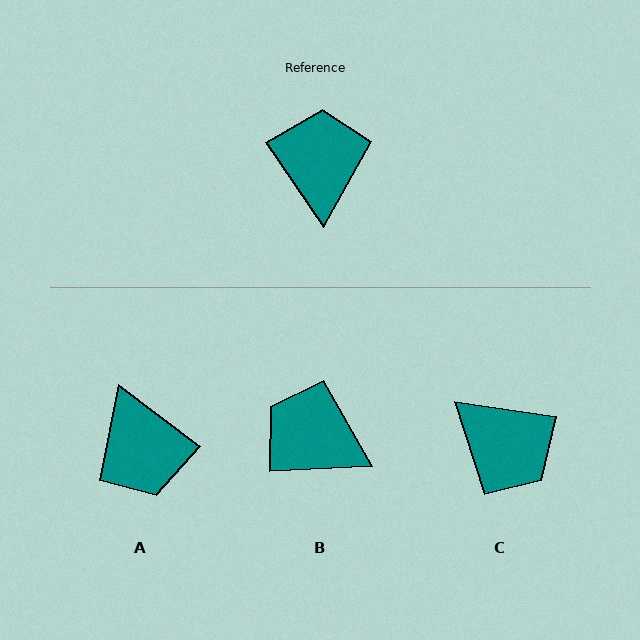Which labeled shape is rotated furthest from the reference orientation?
A, about 162 degrees away.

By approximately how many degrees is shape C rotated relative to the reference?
Approximately 133 degrees clockwise.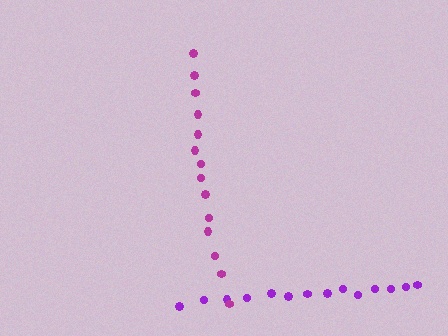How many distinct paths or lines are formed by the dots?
There are 2 distinct paths.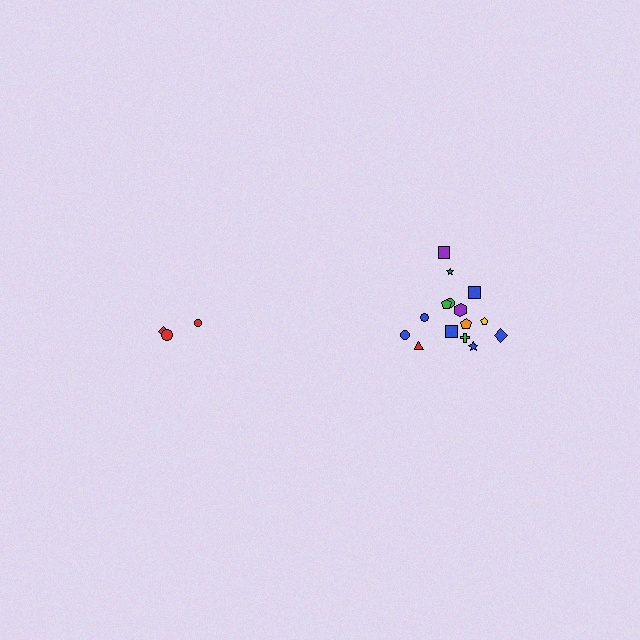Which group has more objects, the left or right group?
The right group.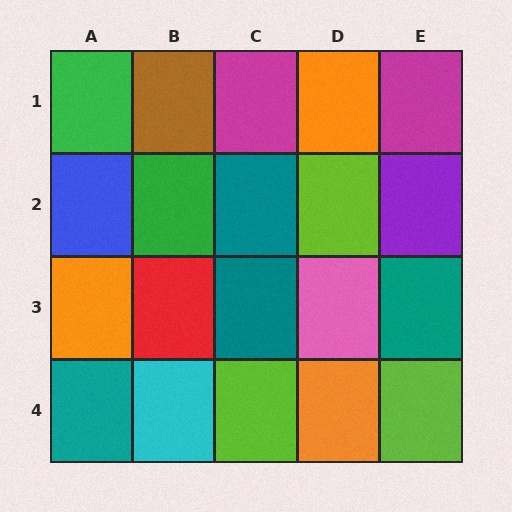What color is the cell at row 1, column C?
Magenta.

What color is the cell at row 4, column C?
Lime.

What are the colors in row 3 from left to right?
Orange, red, teal, pink, teal.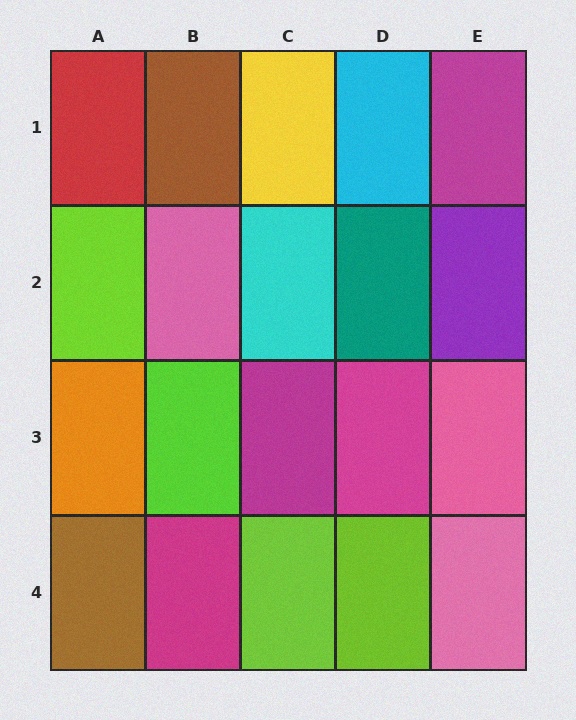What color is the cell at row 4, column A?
Brown.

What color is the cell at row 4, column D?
Lime.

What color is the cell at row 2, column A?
Lime.